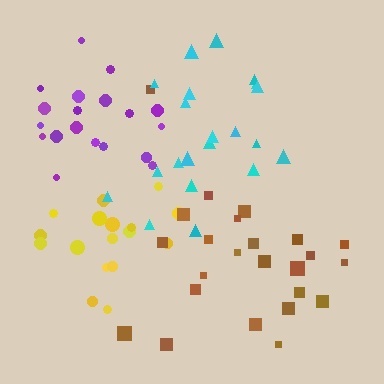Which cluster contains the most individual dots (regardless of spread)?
Brown (25).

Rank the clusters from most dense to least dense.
cyan, yellow, purple, brown.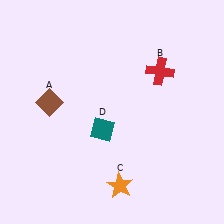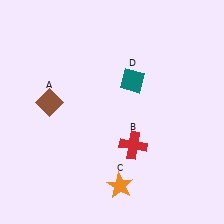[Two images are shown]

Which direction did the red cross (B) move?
The red cross (B) moved down.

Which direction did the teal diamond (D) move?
The teal diamond (D) moved up.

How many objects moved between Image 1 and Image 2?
2 objects moved between the two images.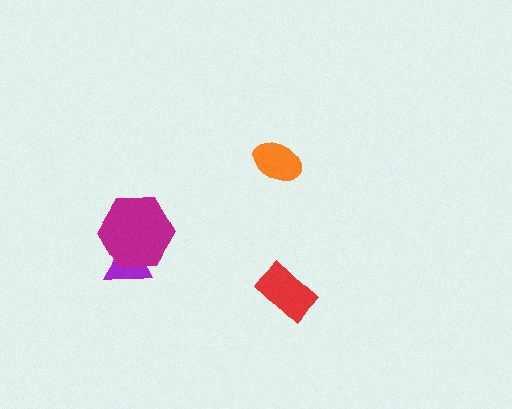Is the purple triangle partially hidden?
Yes, it is partially covered by another shape.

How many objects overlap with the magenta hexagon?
1 object overlaps with the magenta hexagon.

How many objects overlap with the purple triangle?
1 object overlaps with the purple triangle.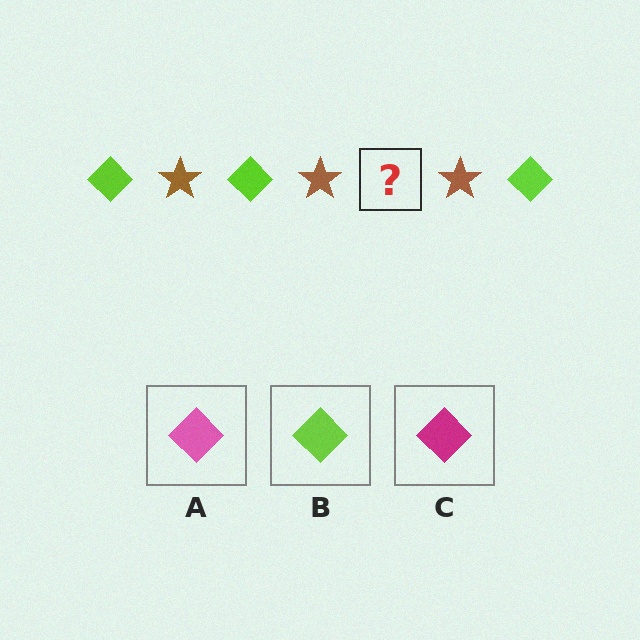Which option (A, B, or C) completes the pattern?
B.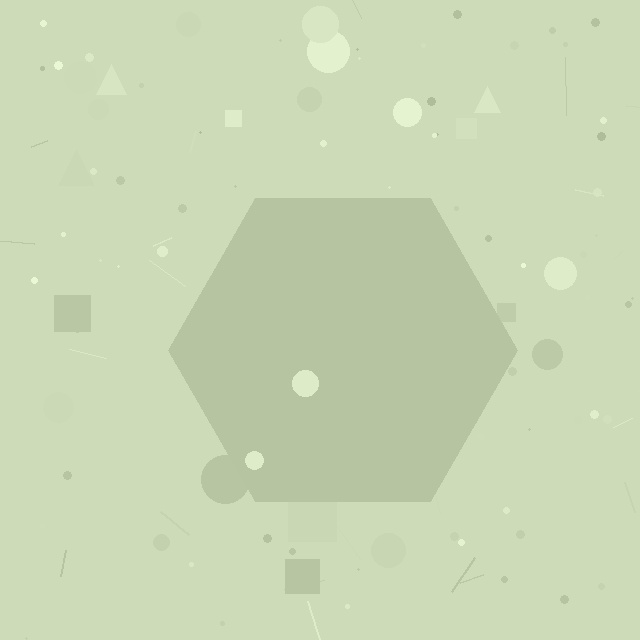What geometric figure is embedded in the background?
A hexagon is embedded in the background.